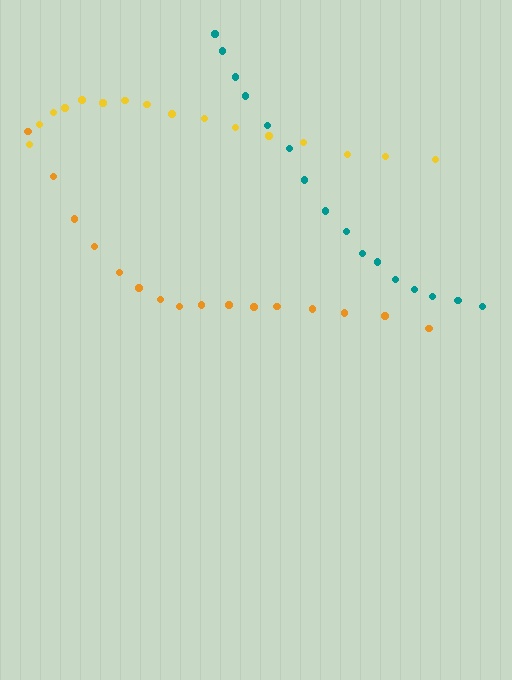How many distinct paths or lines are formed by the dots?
There are 3 distinct paths.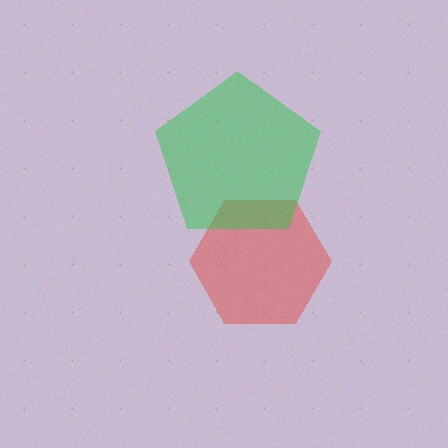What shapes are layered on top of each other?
The layered shapes are: a red hexagon, a green pentagon.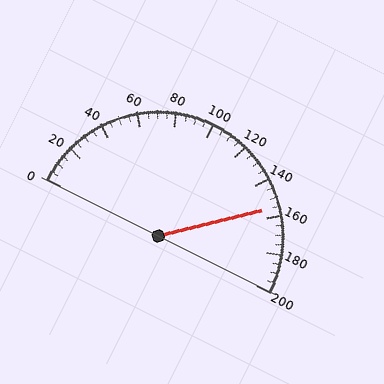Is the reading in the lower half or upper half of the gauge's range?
The reading is in the upper half of the range (0 to 200).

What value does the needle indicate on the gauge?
The needle indicates approximately 155.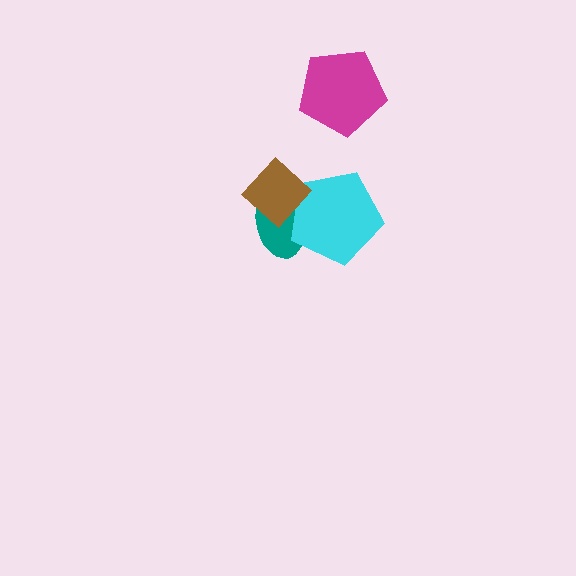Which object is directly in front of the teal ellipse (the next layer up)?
The cyan pentagon is directly in front of the teal ellipse.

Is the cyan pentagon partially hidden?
Yes, it is partially covered by another shape.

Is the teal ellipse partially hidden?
Yes, it is partially covered by another shape.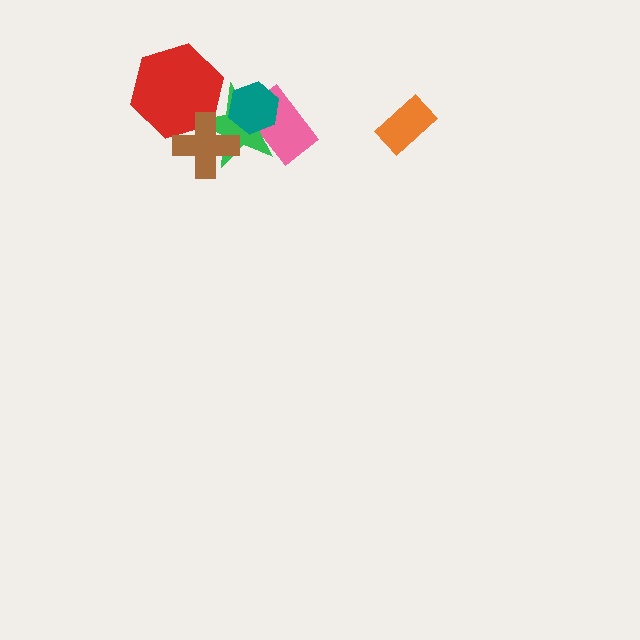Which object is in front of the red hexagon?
The brown cross is in front of the red hexagon.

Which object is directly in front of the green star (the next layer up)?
The red hexagon is directly in front of the green star.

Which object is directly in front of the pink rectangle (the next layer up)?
The green star is directly in front of the pink rectangle.